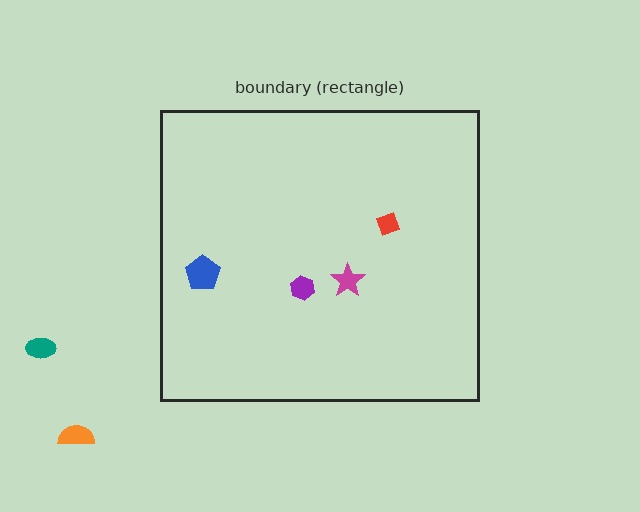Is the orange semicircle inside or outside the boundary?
Outside.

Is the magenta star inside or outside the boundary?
Inside.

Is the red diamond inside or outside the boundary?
Inside.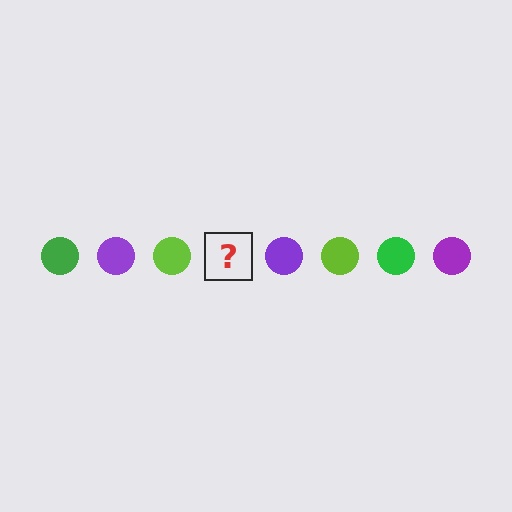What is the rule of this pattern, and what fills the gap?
The rule is that the pattern cycles through green, purple, lime circles. The gap should be filled with a green circle.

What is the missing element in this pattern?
The missing element is a green circle.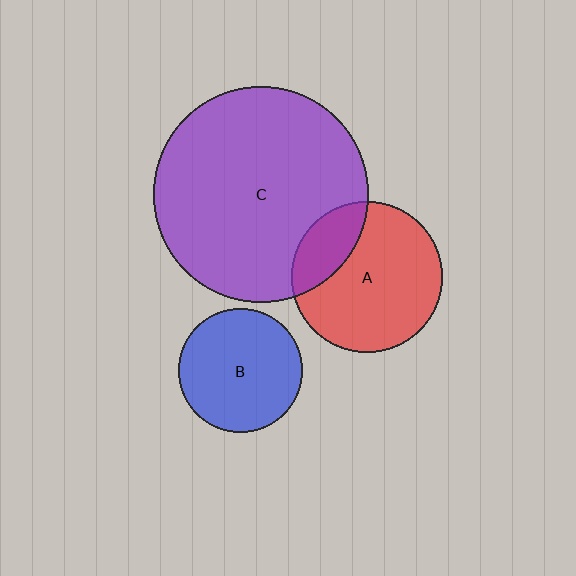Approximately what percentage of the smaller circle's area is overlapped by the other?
Approximately 25%.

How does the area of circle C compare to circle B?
Approximately 3.0 times.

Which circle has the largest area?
Circle C (purple).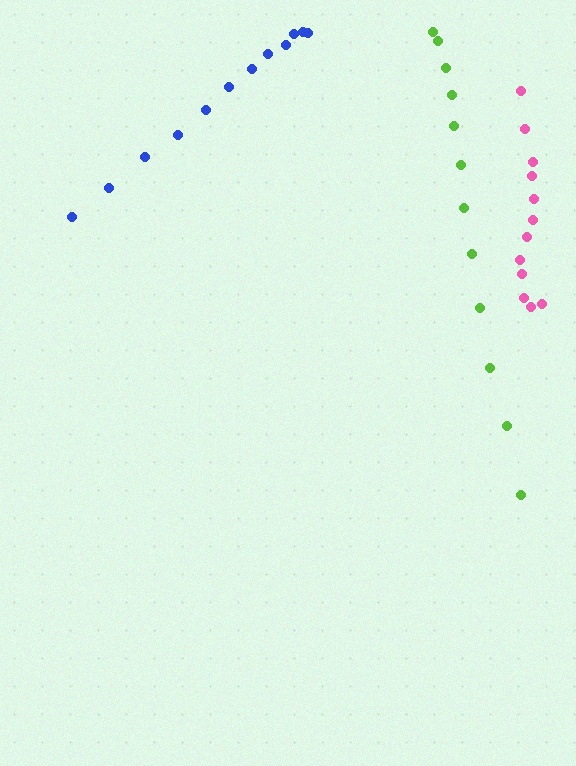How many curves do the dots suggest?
There are 3 distinct paths.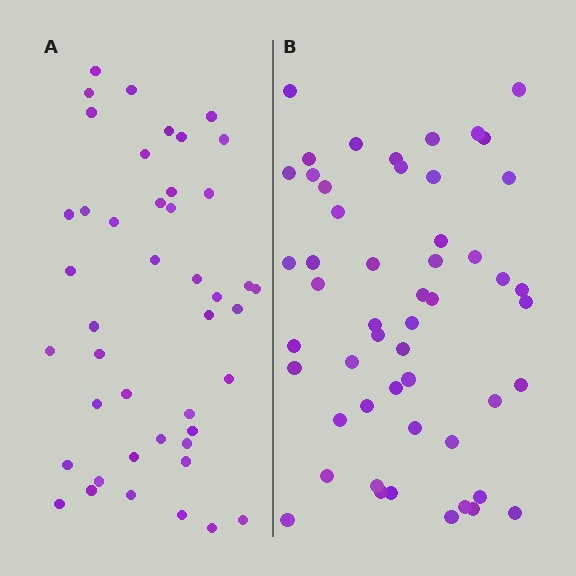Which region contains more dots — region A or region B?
Region B (the right region) has more dots.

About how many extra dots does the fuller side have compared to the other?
Region B has roughly 8 or so more dots than region A.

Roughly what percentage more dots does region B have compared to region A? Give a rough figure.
About 20% more.